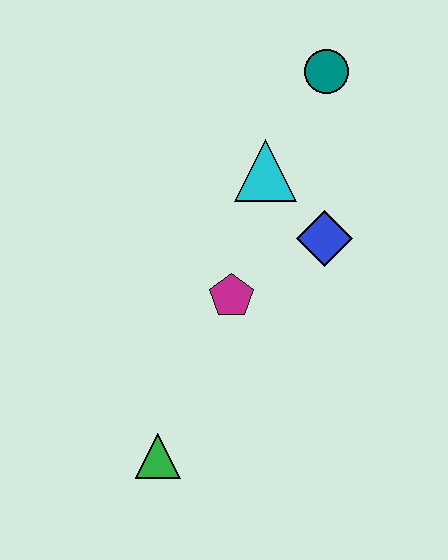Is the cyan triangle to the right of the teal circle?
No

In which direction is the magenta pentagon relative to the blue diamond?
The magenta pentagon is to the left of the blue diamond.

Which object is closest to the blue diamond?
The cyan triangle is closest to the blue diamond.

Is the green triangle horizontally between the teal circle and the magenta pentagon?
No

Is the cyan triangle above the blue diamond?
Yes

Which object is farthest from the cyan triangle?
The green triangle is farthest from the cyan triangle.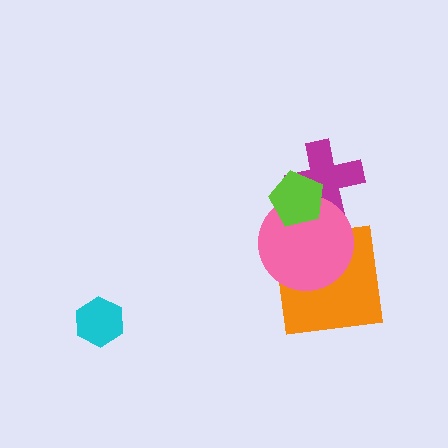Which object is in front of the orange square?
The pink circle is in front of the orange square.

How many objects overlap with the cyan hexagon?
0 objects overlap with the cyan hexagon.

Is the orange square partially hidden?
Yes, it is partially covered by another shape.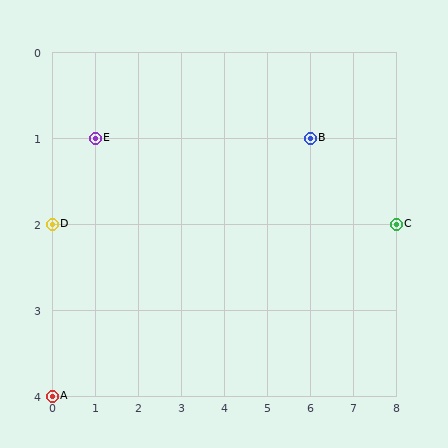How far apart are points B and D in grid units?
Points B and D are 6 columns and 1 row apart (about 6.1 grid units diagonally).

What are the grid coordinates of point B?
Point B is at grid coordinates (6, 1).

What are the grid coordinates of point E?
Point E is at grid coordinates (1, 1).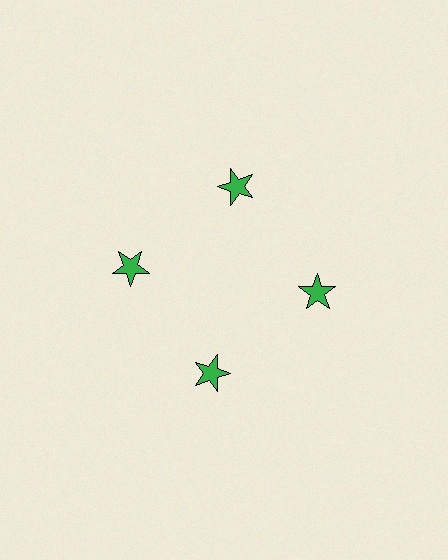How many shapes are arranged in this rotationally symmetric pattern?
There are 4 shapes, arranged in 4 groups of 1.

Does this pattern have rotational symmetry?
Yes, this pattern has 4-fold rotational symmetry. It looks the same after rotating 90 degrees around the center.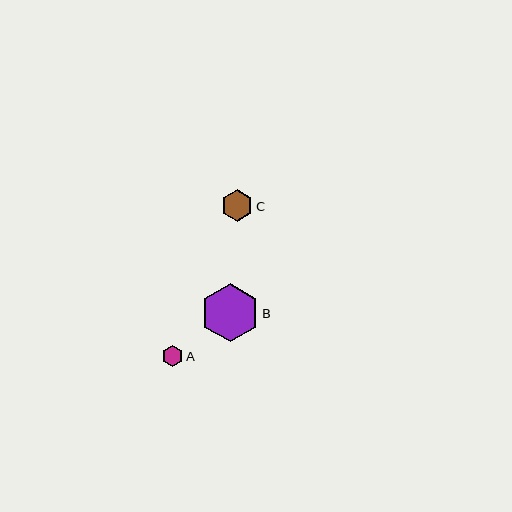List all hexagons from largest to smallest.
From largest to smallest: B, C, A.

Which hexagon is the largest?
Hexagon B is the largest with a size of approximately 58 pixels.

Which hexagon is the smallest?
Hexagon A is the smallest with a size of approximately 22 pixels.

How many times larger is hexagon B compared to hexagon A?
Hexagon B is approximately 2.7 times the size of hexagon A.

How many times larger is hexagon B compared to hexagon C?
Hexagon B is approximately 1.8 times the size of hexagon C.